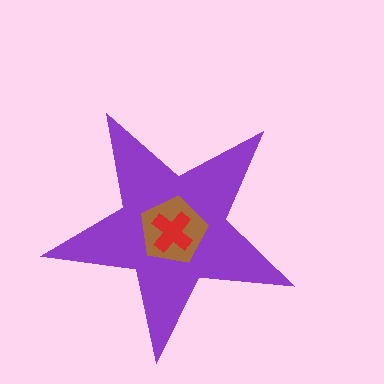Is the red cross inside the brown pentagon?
Yes.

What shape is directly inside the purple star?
The brown pentagon.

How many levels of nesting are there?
3.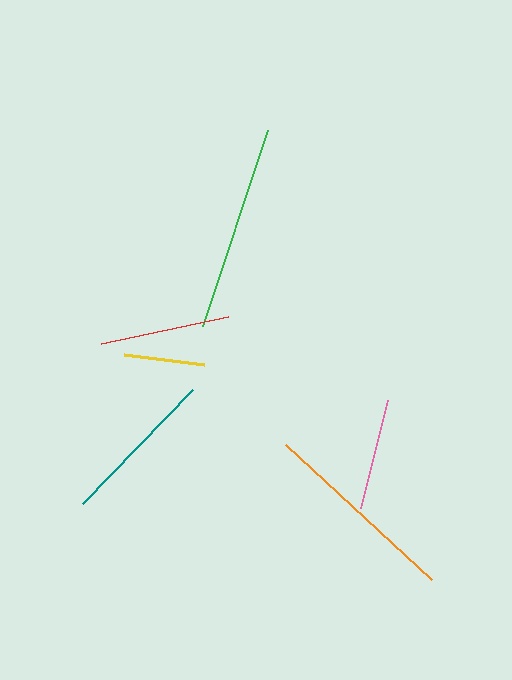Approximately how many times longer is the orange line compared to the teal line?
The orange line is approximately 1.3 times the length of the teal line.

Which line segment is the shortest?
The yellow line is the shortest at approximately 81 pixels.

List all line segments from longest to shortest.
From longest to shortest: green, orange, teal, red, pink, yellow.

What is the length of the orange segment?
The orange segment is approximately 199 pixels long.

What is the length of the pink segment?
The pink segment is approximately 111 pixels long.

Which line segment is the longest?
The green line is the longest at approximately 207 pixels.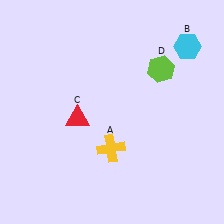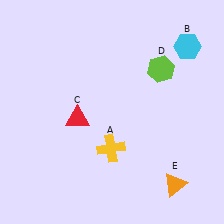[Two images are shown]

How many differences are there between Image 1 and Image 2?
There is 1 difference between the two images.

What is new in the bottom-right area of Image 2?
An orange triangle (E) was added in the bottom-right area of Image 2.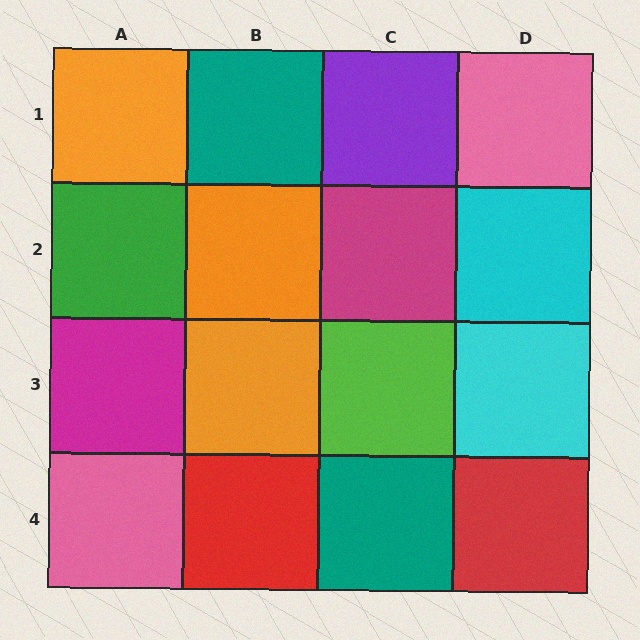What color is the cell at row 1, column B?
Teal.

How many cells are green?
1 cell is green.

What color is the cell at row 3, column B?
Orange.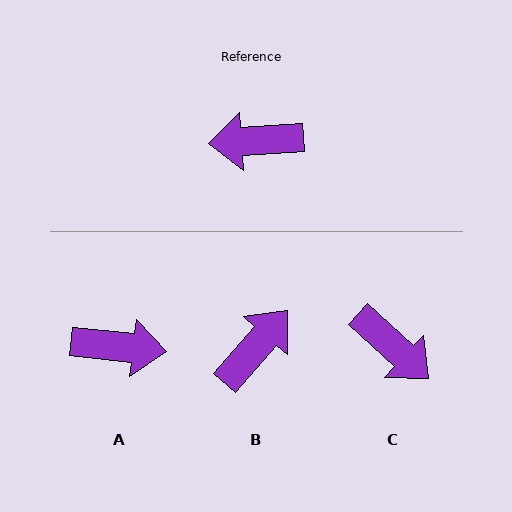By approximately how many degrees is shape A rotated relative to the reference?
Approximately 170 degrees counter-clockwise.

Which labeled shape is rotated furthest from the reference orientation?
A, about 170 degrees away.